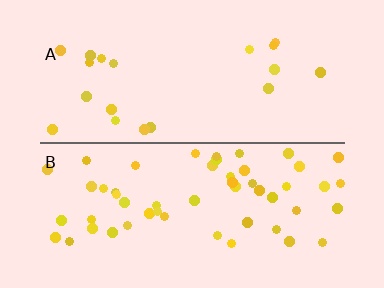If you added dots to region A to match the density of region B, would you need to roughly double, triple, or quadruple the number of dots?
Approximately triple.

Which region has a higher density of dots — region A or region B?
B (the bottom).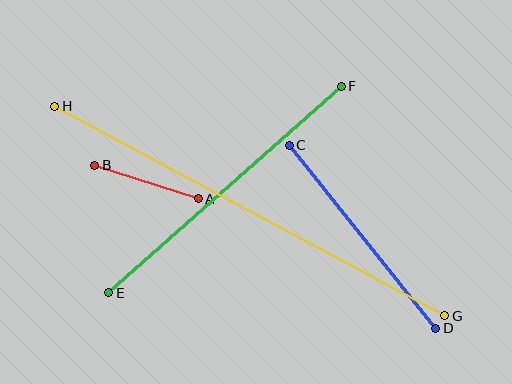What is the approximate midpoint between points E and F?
The midpoint is at approximately (225, 189) pixels.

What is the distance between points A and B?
The distance is approximately 109 pixels.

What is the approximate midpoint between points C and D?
The midpoint is at approximately (363, 237) pixels.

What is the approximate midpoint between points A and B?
The midpoint is at approximately (147, 182) pixels.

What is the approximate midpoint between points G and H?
The midpoint is at approximately (250, 211) pixels.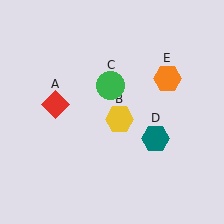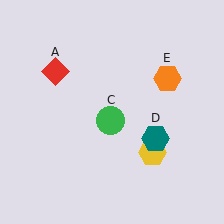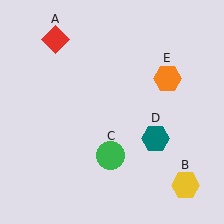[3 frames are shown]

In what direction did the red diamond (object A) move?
The red diamond (object A) moved up.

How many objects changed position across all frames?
3 objects changed position: red diamond (object A), yellow hexagon (object B), green circle (object C).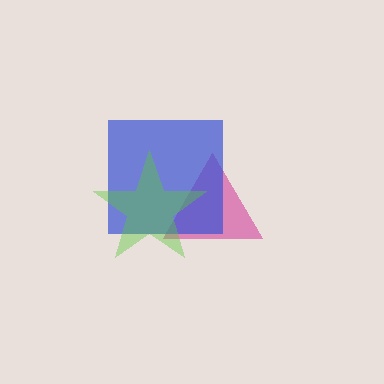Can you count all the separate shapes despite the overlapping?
Yes, there are 3 separate shapes.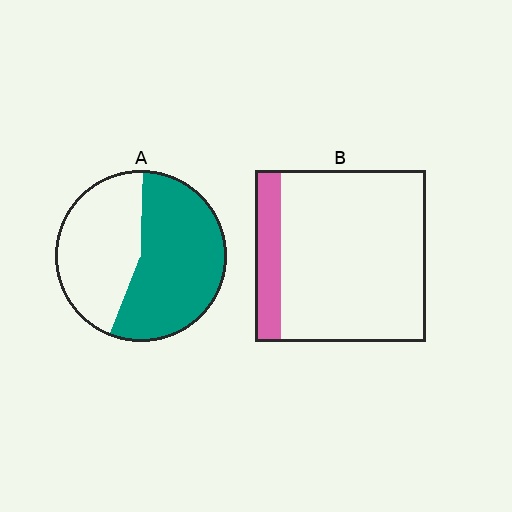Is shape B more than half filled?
No.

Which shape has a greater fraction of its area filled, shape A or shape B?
Shape A.